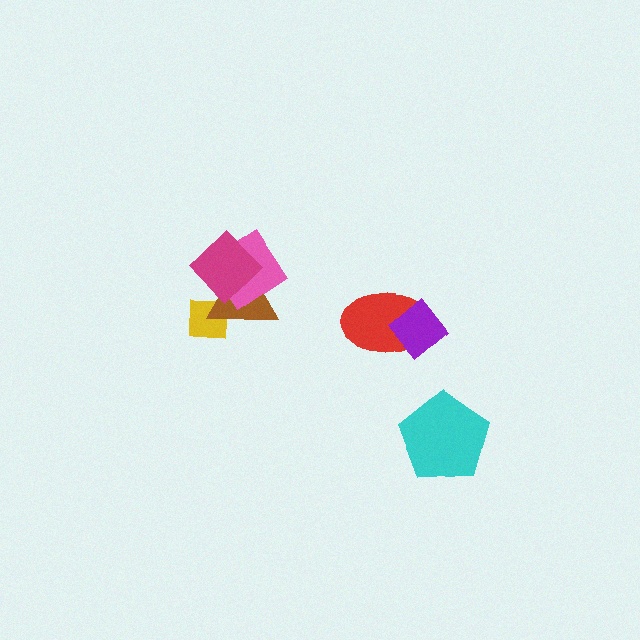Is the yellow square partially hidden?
Yes, it is partially covered by another shape.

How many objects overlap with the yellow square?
2 objects overlap with the yellow square.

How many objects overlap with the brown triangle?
3 objects overlap with the brown triangle.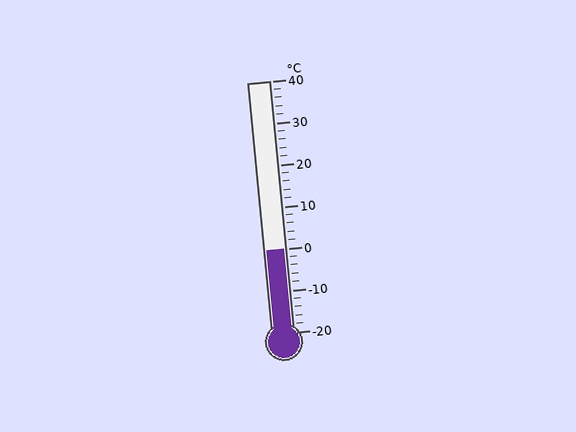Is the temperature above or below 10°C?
The temperature is below 10°C.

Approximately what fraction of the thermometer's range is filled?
The thermometer is filled to approximately 35% of its range.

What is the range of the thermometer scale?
The thermometer scale ranges from -20°C to 40°C.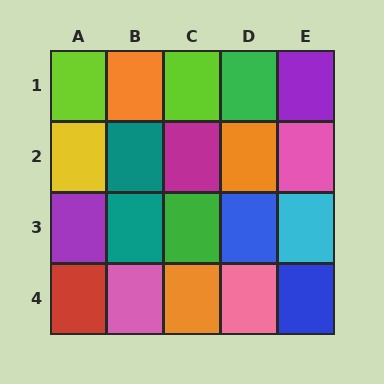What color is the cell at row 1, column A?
Lime.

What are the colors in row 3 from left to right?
Purple, teal, green, blue, cyan.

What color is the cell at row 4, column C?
Orange.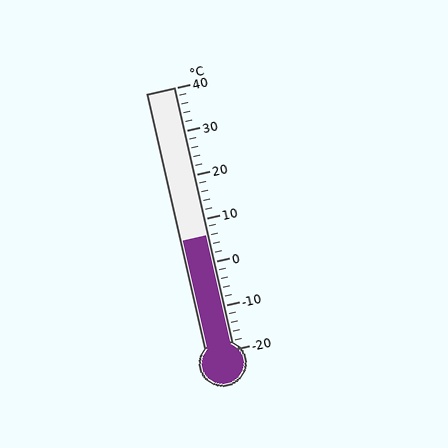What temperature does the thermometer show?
The thermometer shows approximately 6°C.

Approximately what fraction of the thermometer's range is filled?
The thermometer is filled to approximately 45% of its range.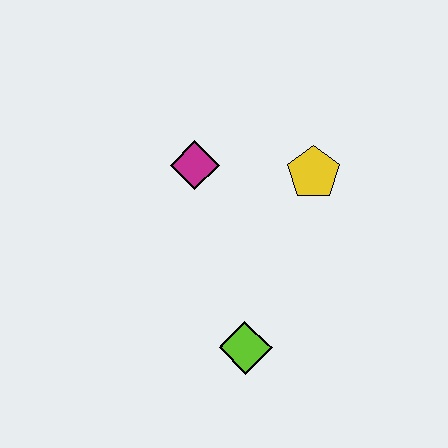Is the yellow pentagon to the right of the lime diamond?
Yes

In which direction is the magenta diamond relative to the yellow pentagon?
The magenta diamond is to the left of the yellow pentagon.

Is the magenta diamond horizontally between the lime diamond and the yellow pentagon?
No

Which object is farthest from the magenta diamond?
The lime diamond is farthest from the magenta diamond.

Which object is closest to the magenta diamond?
The yellow pentagon is closest to the magenta diamond.